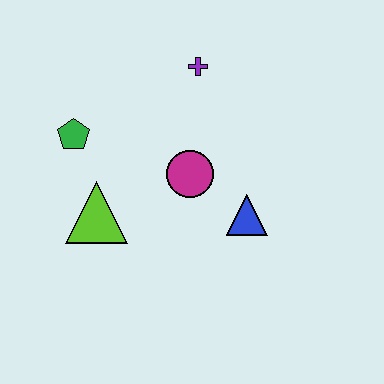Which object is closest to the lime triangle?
The green pentagon is closest to the lime triangle.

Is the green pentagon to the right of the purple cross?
No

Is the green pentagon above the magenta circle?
Yes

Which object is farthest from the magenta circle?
The green pentagon is farthest from the magenta circle.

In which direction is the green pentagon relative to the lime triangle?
The green pentagon is above the lime triangle.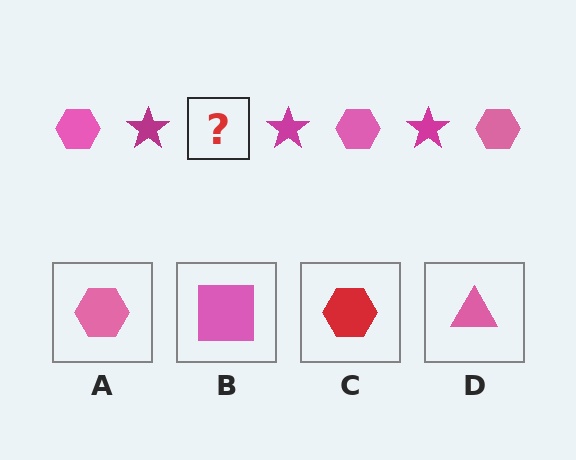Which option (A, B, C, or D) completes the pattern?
A.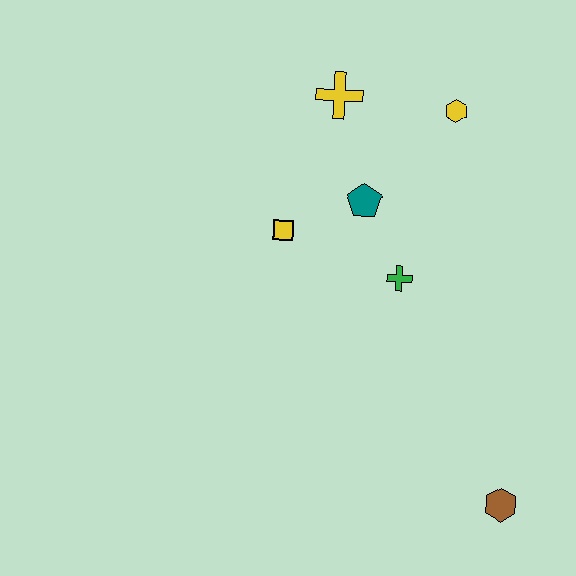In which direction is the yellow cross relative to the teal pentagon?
The yellow cross is above the teal pentagon.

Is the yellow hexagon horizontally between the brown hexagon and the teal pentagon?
Yes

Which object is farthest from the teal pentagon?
The brown hexagon is farthest from the teal pentagon.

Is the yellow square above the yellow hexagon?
No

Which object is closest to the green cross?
The teal pentagon is closest to the green cross.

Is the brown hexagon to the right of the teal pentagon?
Yes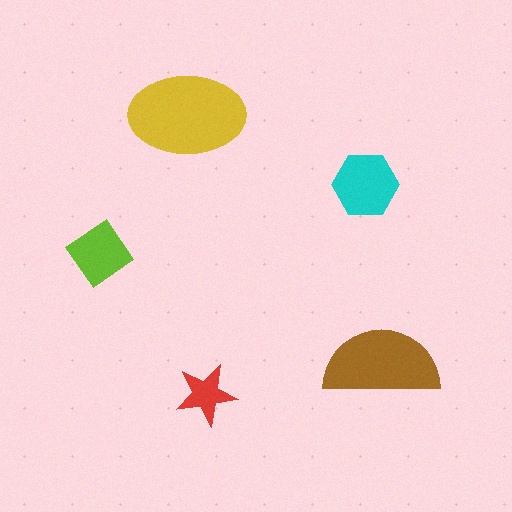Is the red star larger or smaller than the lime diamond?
Smaller.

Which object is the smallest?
The red star.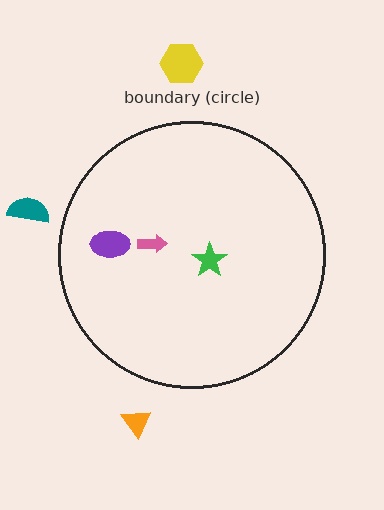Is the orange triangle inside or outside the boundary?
Outside.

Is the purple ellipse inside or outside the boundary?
Inside.